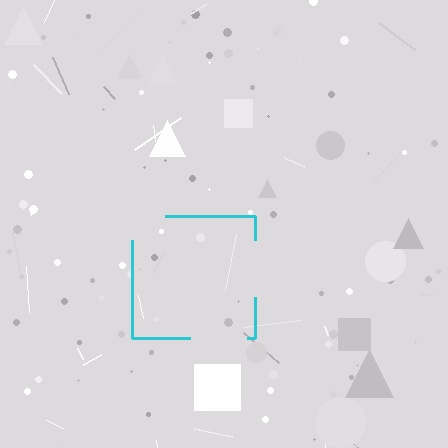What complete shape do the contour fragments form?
The contour fragments form a square.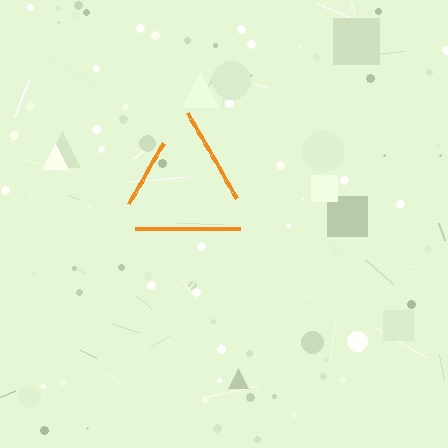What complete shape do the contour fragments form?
The contour fragments form a triangle.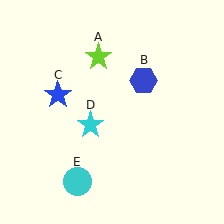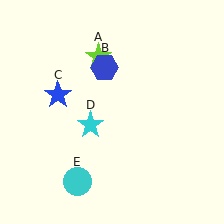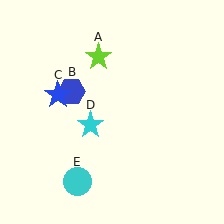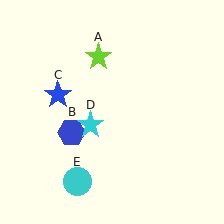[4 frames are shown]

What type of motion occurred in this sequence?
The blue hexagon (object B) rotated counterclockwise around the center of the scene.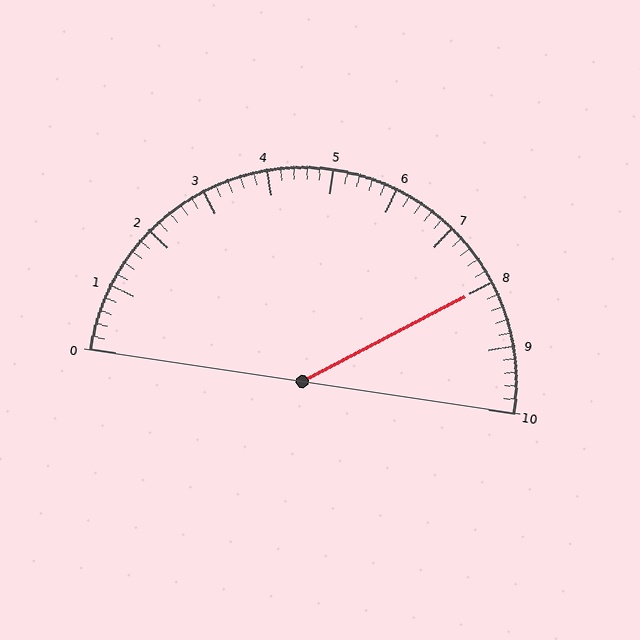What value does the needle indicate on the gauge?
The needle indicates approximately 8.0.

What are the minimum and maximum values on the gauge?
The gauge ranges from 0 to 10.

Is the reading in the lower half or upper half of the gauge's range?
The reading is in the upper half of the range (0 to 10).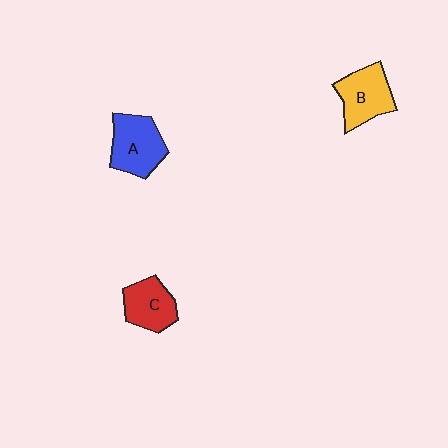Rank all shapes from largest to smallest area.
From largest to smallest: A (blue), B (yellow), C (red).